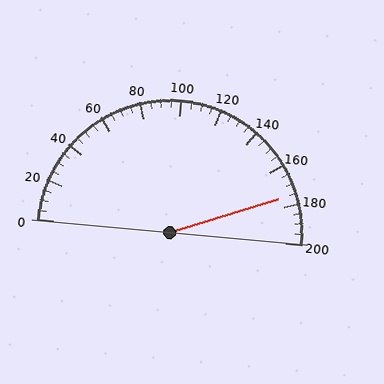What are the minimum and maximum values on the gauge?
The gauge ranges from 0 to 200.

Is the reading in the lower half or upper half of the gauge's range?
The reading is in the upper half of the range (0 to 200).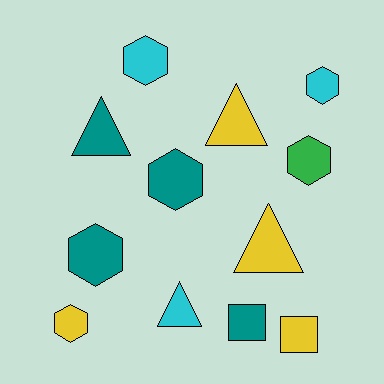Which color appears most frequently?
Yellow, with 4 objects.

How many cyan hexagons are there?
There are 2 cyan hexagons.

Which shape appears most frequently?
Hexagon, with 6 objects.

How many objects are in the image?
There are 12 objects.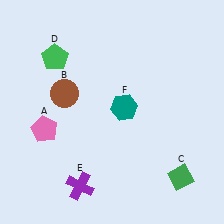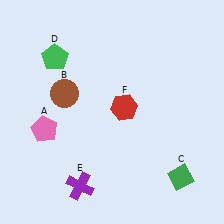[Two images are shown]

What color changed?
The hexagon (F) changed from teal in Image 1 to red in Image 2.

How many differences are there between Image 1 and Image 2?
There is 1 difference between the two images.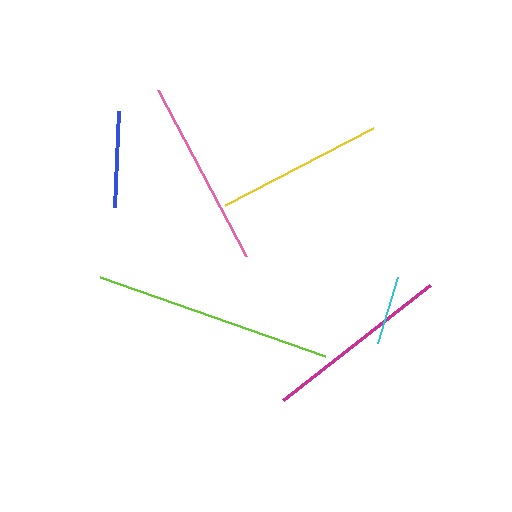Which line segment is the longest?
The lime line is the longest at approximately 238 pixels.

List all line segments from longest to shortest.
From longest to shortest: lime, pink, magenta, yellow, blue, cyan.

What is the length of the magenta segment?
The magenta segment is approximately 187 pixels long.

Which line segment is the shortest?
The cyan line is the shortest at approximately 69 pixels.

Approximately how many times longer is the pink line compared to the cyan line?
The pink line is approximately 2.7 times the length of the cyan line.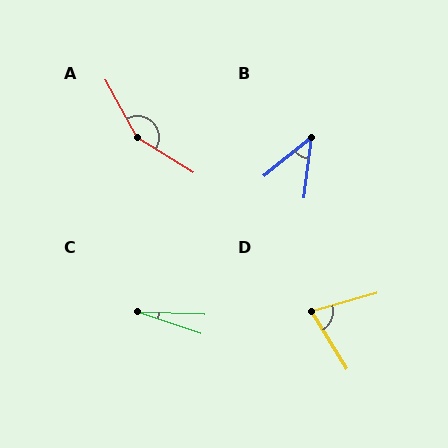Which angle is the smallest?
C, at approximately 16 degrees.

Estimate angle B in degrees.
Approximately 44 degrees.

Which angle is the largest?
A, at approximately 151 degrees.